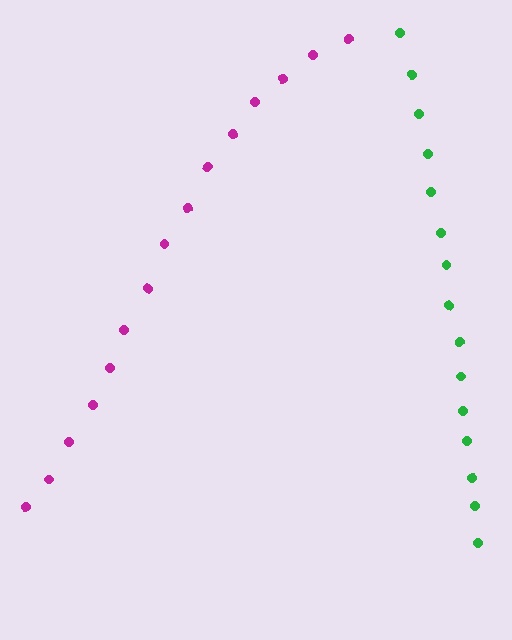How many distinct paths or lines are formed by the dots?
There are 2 distinct paths.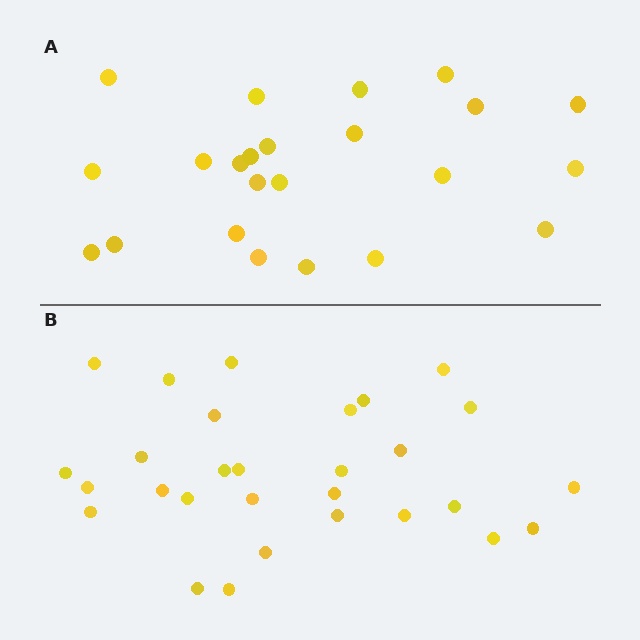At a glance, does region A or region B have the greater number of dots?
Region B (the bottom region) has more dots.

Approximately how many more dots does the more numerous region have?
Region B has about 6 more dots than region A.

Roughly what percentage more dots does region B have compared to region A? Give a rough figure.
About 25% more.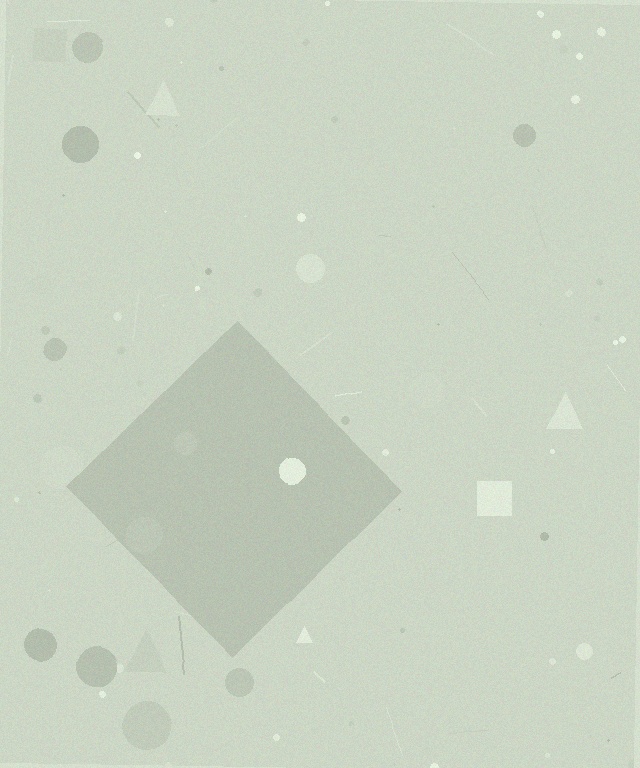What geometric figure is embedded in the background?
A diamond is embedded in the background.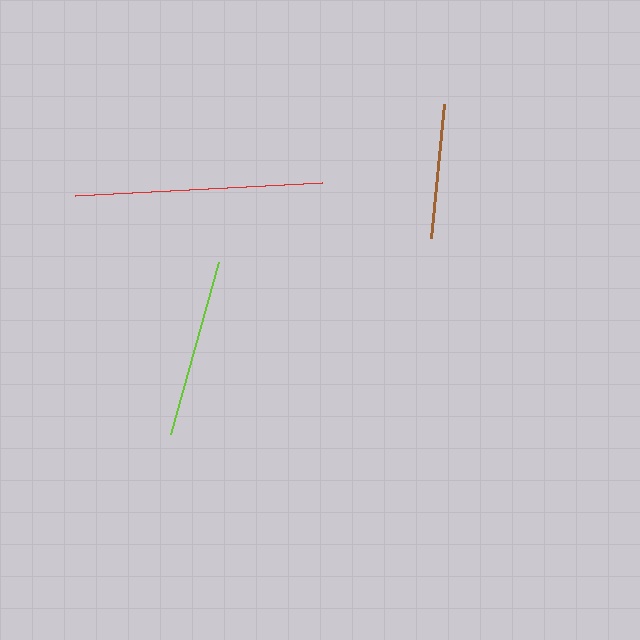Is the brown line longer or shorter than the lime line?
The lime line is longer than the brown line.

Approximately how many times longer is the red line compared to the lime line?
The red line is approximately 1.4 times the length of the lime line.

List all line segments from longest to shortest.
From longest to shortest: red, lime, brown.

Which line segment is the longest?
The red line is the longest at approximately 248 pixels.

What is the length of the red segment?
The red segment is approximately 248 pixels long.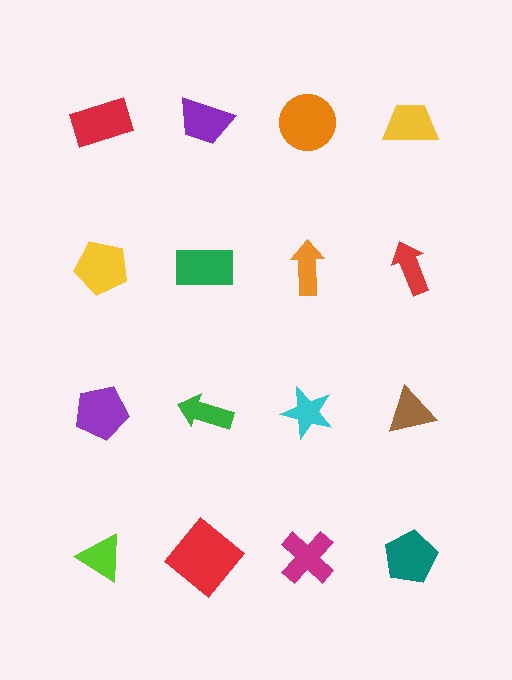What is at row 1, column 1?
A red rectangle.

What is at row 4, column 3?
A magenta cross.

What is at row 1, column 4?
A yellow trapezoid.